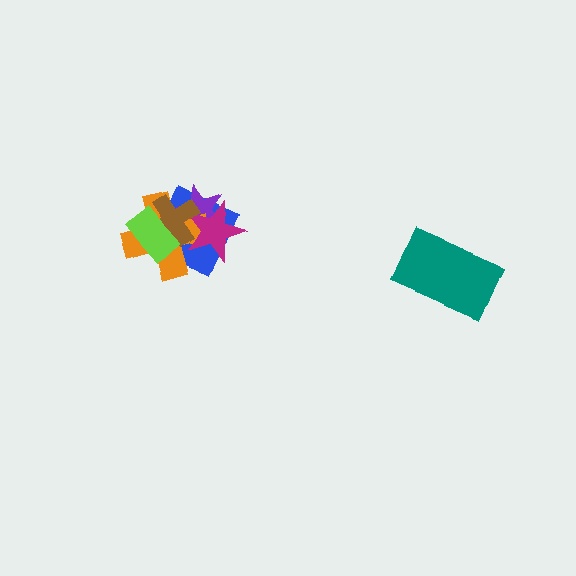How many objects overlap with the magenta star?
4 objects overlap with the magenta star.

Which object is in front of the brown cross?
The lime rectangle is in front of the brown cross.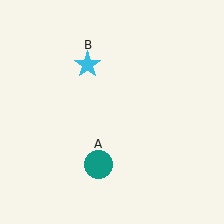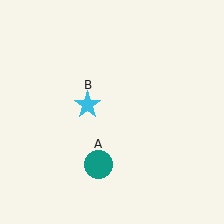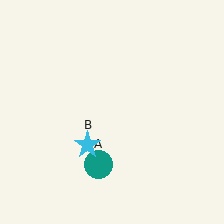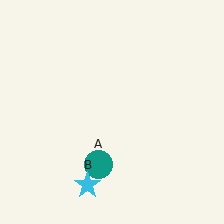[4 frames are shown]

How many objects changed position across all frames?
1 object changed position: cyan star (object B).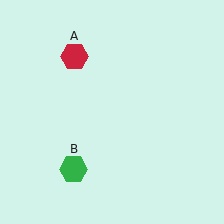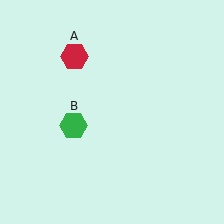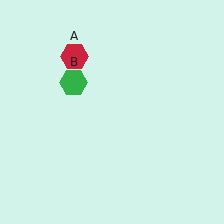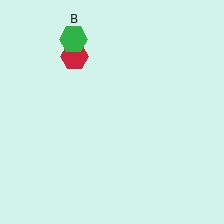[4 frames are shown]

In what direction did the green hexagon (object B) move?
The green hexagon (object B) moved up.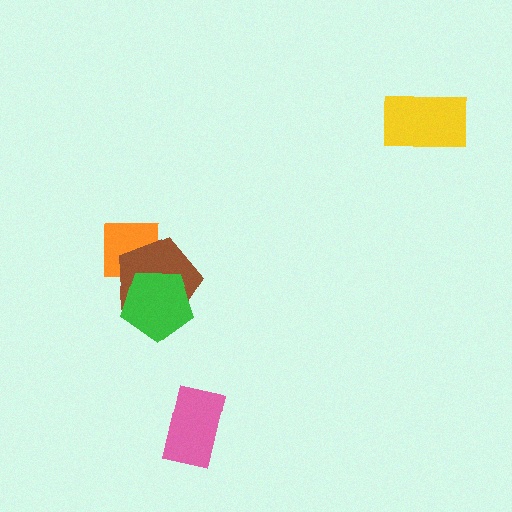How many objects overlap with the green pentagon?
1 object overlaps with the green pentagon.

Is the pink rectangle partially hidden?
No, no other shape covers it.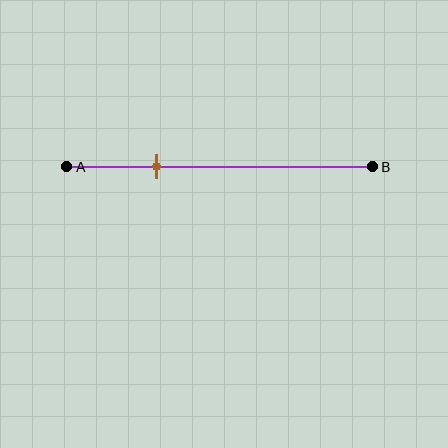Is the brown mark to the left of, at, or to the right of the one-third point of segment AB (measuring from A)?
The brown mark is to the left of the one-third point of segment AB.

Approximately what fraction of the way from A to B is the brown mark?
The brown mark is approximately 30% of the way from A to B.